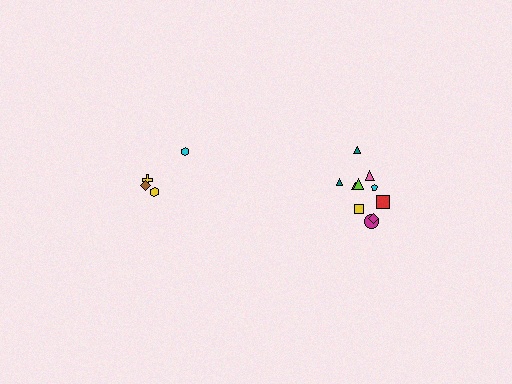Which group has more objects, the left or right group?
The right group.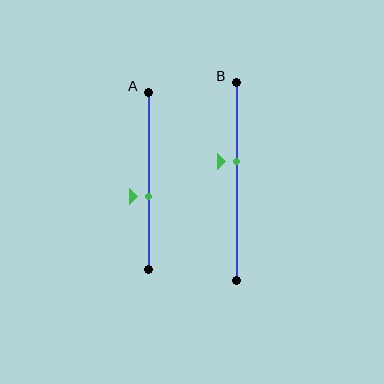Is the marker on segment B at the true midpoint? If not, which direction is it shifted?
No, the marker on segment B is shifted upward by about 10% of the segment length.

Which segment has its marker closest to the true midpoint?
Segment A has its marker closest to the true midpoint.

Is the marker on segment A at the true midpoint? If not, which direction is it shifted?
No, the marker on segment A is shifted downward by about 9% of the segment length.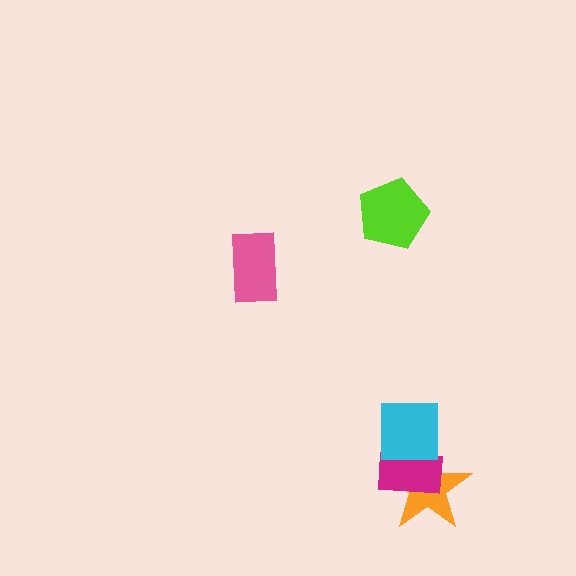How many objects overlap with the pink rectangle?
0 objects overlap with the pink rectangle.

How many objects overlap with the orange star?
2 objects overlap with the orange star.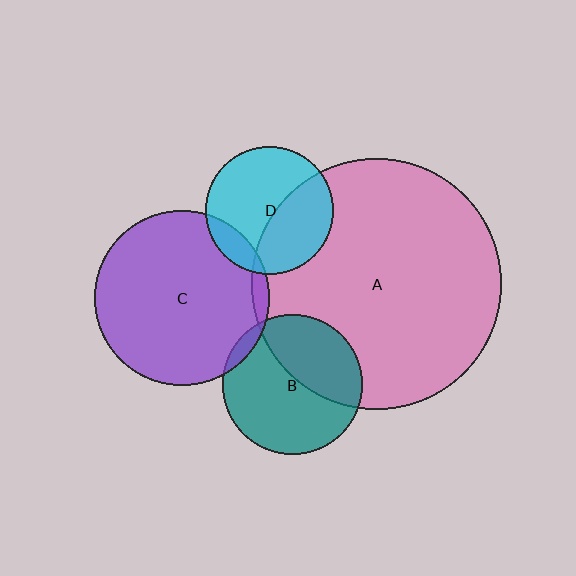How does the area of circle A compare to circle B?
Approximately 3.2 times.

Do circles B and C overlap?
Yes.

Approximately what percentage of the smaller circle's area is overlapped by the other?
Approximately 5%.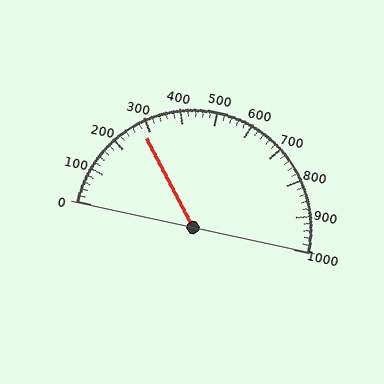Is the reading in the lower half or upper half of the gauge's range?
The reading is in the lower half of the range (0 to 1000).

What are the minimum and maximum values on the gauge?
The gauge ranges from 0 to 1000.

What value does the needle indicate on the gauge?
The needle indicates approximately 280.